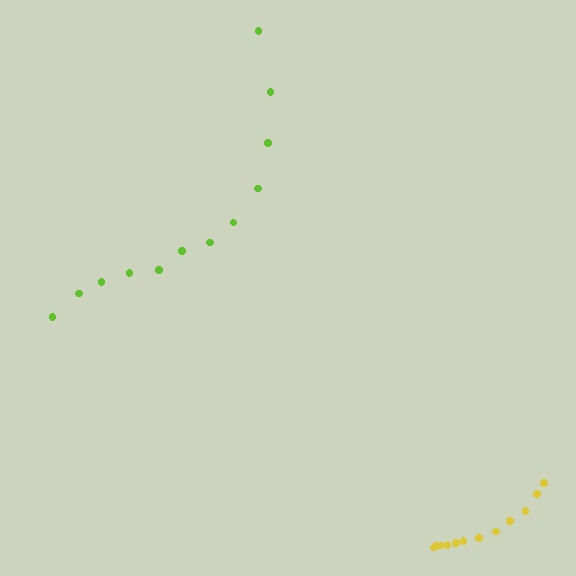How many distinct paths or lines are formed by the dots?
There are 2 distinct paths.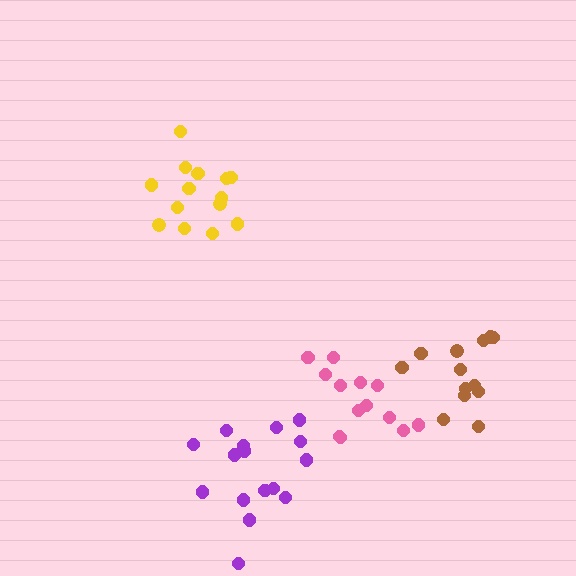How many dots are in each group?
Group 1: 13 dots, Group 2: 16 dots, Group 3: 13 dots, Group 4: 14 dots (56 total).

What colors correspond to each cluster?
The clusters are colored: brown, purple, pink, yellow.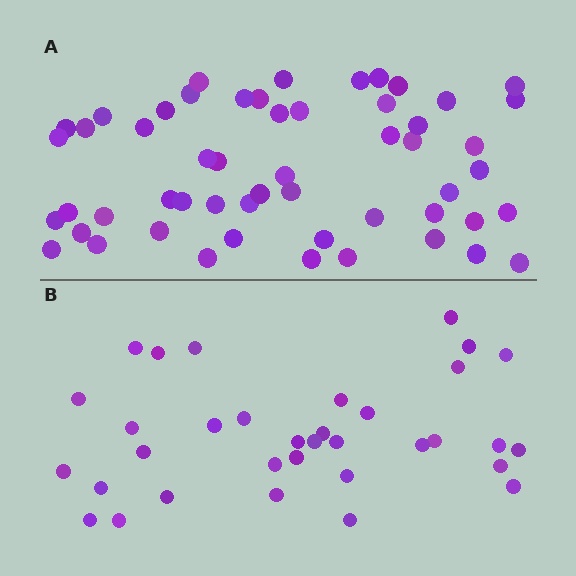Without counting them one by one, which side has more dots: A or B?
Region A (the top region) has more dots.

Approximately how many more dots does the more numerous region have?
Region A has approximately 20 more dots than region B.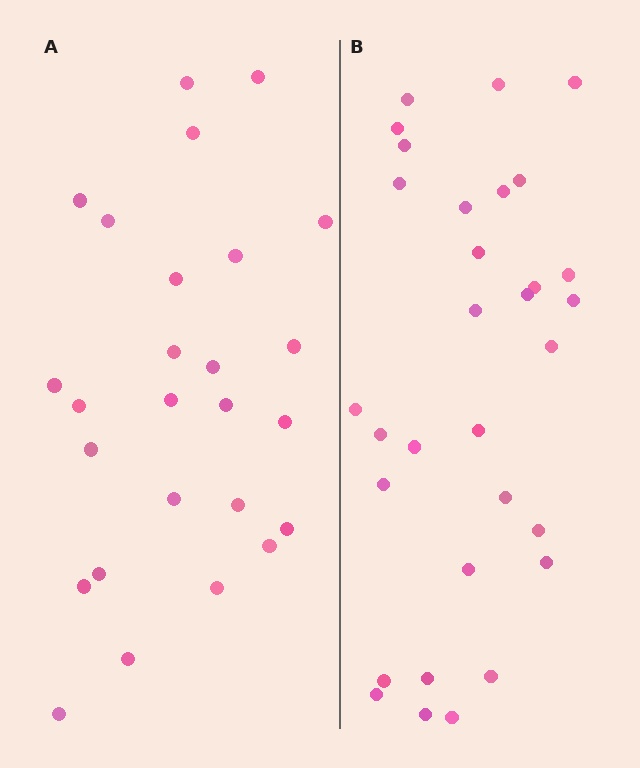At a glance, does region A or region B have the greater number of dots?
Region B (the right region) has more dots.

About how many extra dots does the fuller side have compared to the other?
Region B has about 5 more dots than region A.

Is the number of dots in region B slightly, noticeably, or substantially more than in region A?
Region B has only slightly more — the two regions are fairly close. The ratio is roughly 1.2 to 1.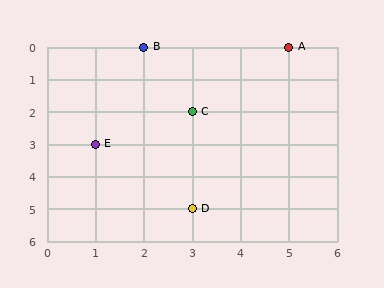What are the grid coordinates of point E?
Point E is at grid coordinates (1, 3).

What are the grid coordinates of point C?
Point C is at grid coordinates (3, 2).